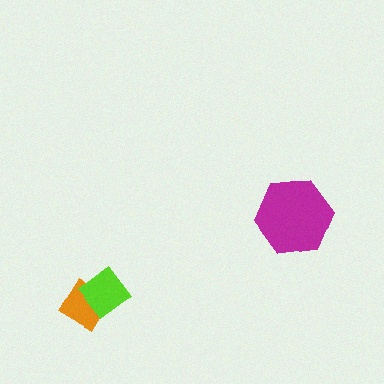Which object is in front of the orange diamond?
The lime diamond is in front of the orange diamond.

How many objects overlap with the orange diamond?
1 object overlaps with the orange diamond.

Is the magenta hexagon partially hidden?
No, no other shape covers it.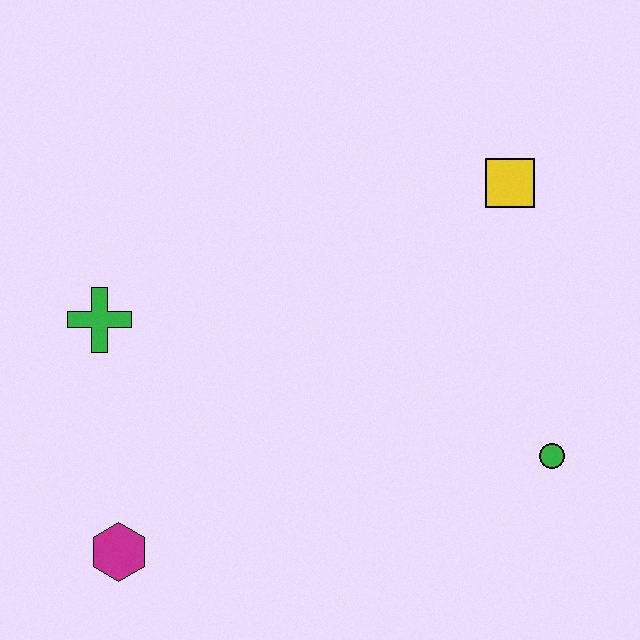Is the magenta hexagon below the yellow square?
Yes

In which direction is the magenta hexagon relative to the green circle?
The magenta hexagon is to the left of the green circle.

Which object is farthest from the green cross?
The green circle is farthest from the green cross.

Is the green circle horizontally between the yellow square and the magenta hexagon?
No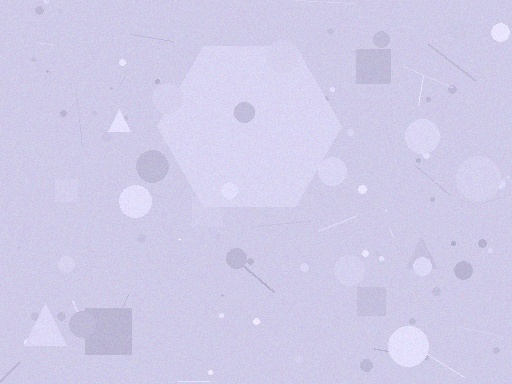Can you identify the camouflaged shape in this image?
The camouflaged shape is a hexagon.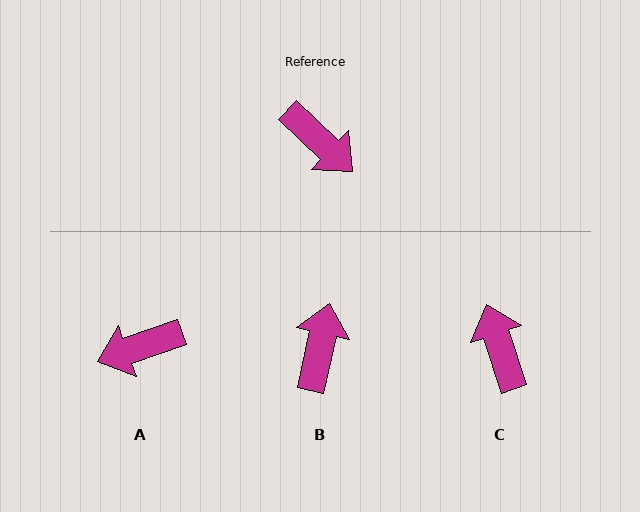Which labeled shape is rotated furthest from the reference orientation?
C, about 151 degrees away.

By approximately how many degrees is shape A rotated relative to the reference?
Approximately 118 degrees clockwise.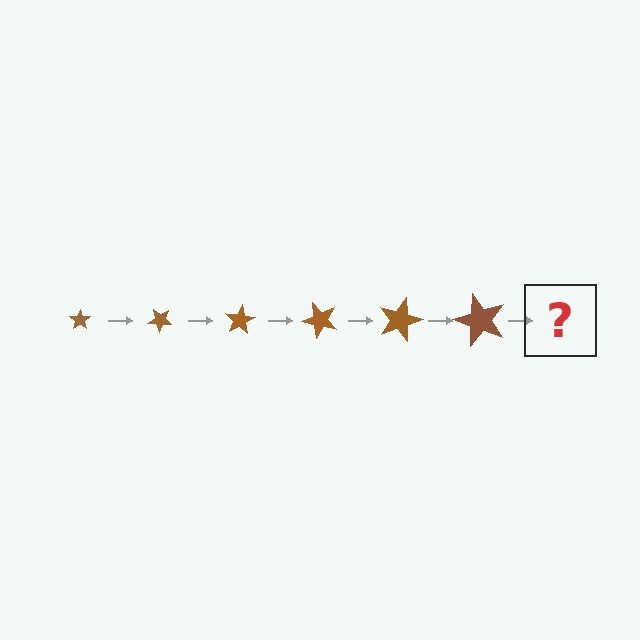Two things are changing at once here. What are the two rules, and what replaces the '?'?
The two rules are that the star grows larger each step and it rotates 40 degrees each step. The '?' should be a star, larger than the previous one and rotated 240 degrees from the start.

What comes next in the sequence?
The next element should be a star, larger than the previous one and rotated 240 degrees from the start.